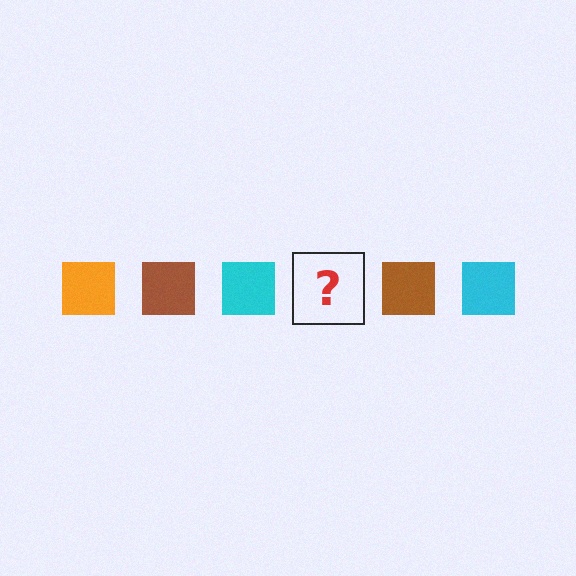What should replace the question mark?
The question mark should be replaced with an orange square.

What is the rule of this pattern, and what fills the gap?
The rule is that the pattern cycles through orange, brown, cyan squares. The gap should be filled with an orange square.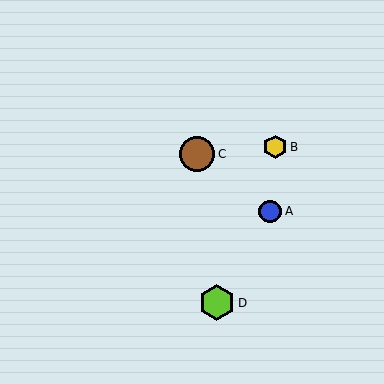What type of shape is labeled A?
Shape A is a blue circle.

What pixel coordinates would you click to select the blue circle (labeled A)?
Click at (270, 211) to select the blue circle A.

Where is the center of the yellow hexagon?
The center of the yellow hexagon is at (275, 147).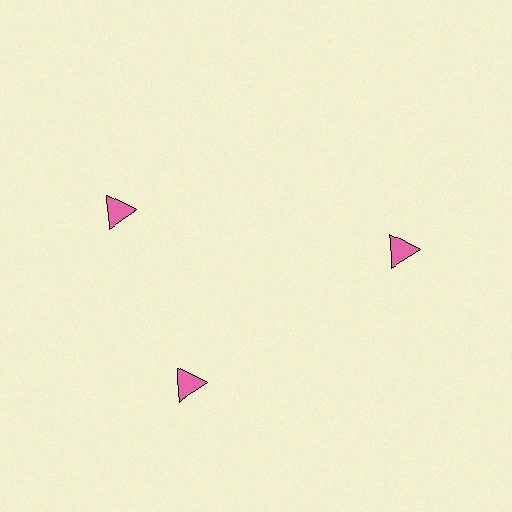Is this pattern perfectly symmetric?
No. The 3 pink triangles are arranged in a ring, but one element near the 11 o'clock position is rotated out of alignment along the ring, breaking the 3-fold rotational symmetry.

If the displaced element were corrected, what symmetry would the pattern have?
It would have 3-fold rotational symmetry — the pattern would map onto itself every 120 degrees.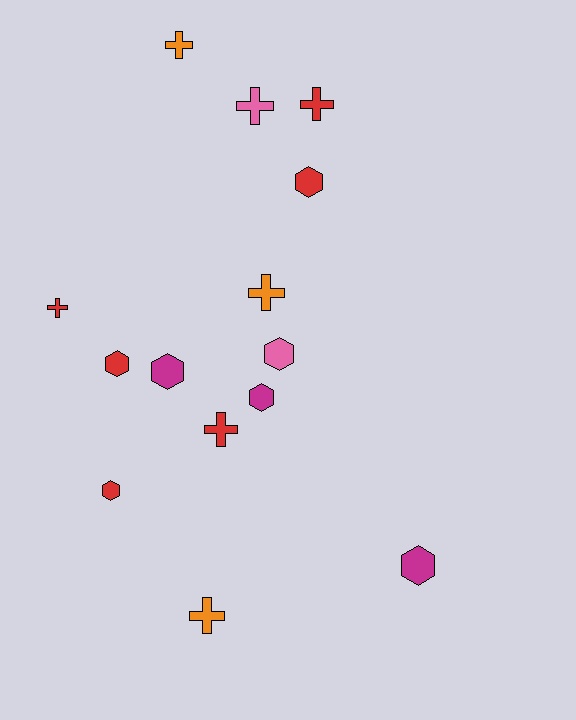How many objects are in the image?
There are 14 objects.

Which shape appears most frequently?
Hexagon, with 7 objects.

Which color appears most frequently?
Red, with 6 objects.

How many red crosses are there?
There are 3 red crosses.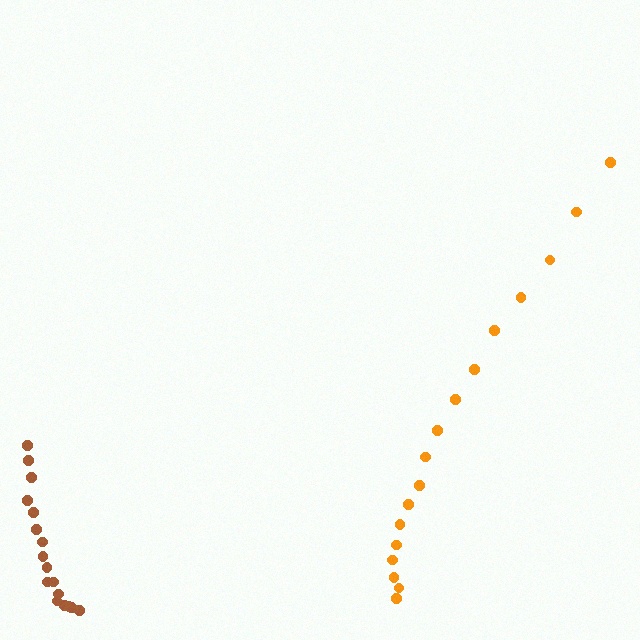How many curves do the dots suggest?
There are 2 distinct paths.